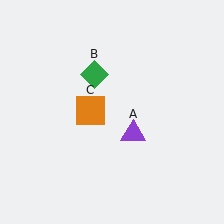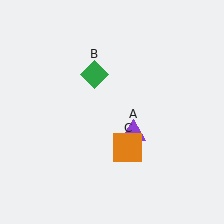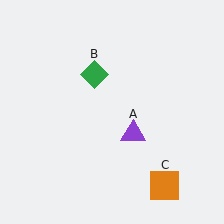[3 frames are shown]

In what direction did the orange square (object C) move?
The orange square (object C) moved down and to the right.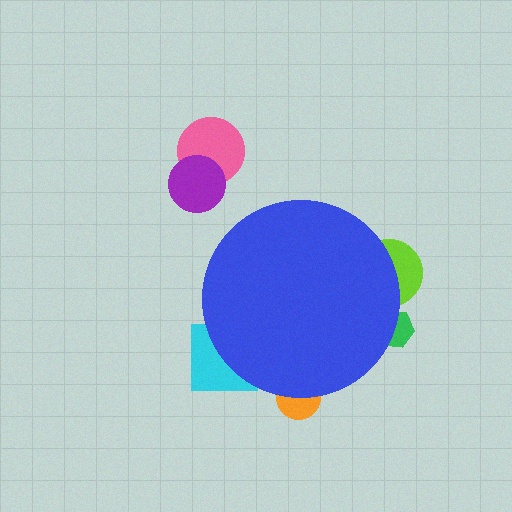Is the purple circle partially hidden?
No, the purple circle is fully visible.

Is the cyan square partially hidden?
Yes, the cyan square is partially hidden behind the blue circle.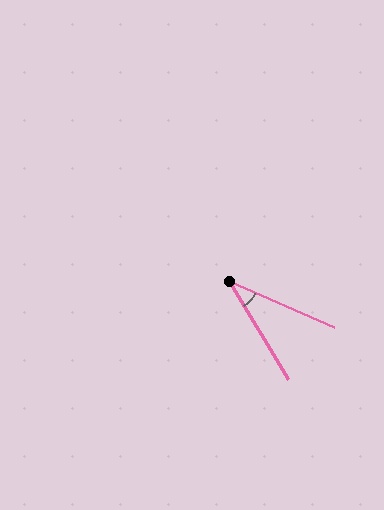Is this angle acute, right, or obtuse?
It is acute.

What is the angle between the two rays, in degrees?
Approximately 35 degrees.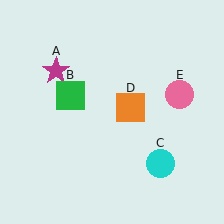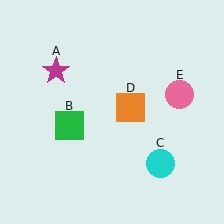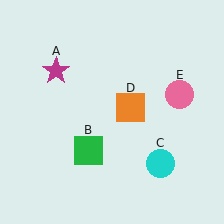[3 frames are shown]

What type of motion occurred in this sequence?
The green square (object B) rotated counterclockwise around the center of the scene.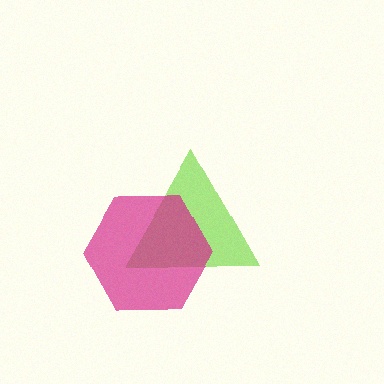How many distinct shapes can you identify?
There are 2 distinct shapes: a lime triangle, a magenta hexagon.